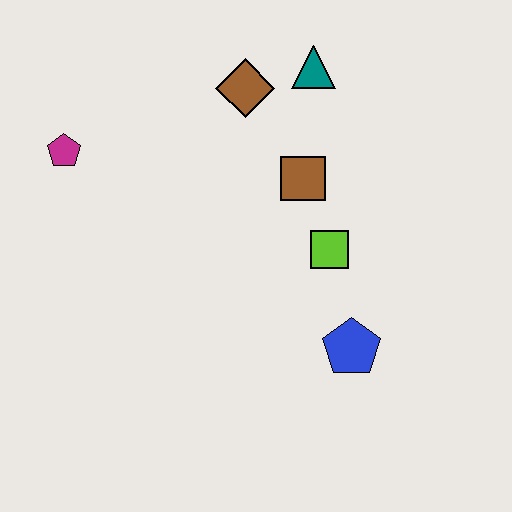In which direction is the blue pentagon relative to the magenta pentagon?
The blue pentagon is to the right of the magenta pentagon.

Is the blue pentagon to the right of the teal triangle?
Yes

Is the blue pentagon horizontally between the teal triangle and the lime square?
No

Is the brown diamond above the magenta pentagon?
Yes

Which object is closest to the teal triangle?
The brown diamond is closest to the teal triangle.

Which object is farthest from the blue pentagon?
The magenta pentagon is farthest from the blue pentagon.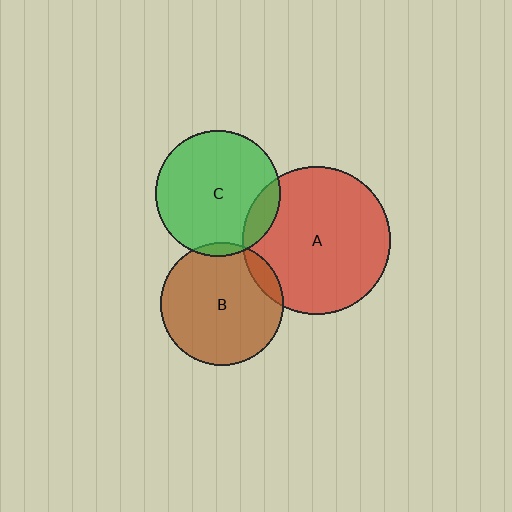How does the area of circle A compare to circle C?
Approximately 1.4 times.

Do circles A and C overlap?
Yes.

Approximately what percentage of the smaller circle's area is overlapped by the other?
Approximately 10%.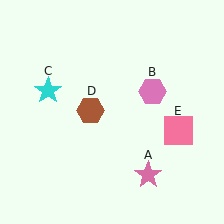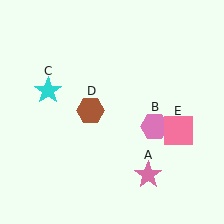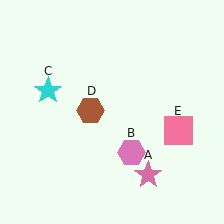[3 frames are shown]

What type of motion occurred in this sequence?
The pink hexagon (object B) rotated clockwise around the center of the scene.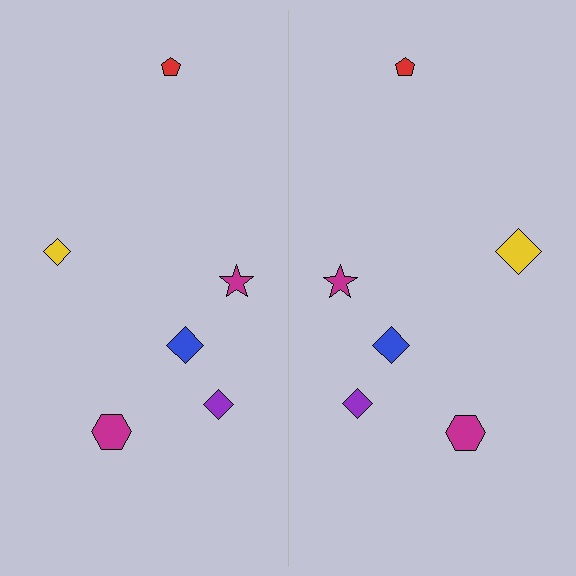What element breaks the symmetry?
The yellow diamond on the right side has a different size than its mirror counterpart.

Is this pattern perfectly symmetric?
No, the pattern is not perfectly symmetric. The yellow diamond on the right side has a different size than its mirror counterpart.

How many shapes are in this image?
There are 12 shapes in this image.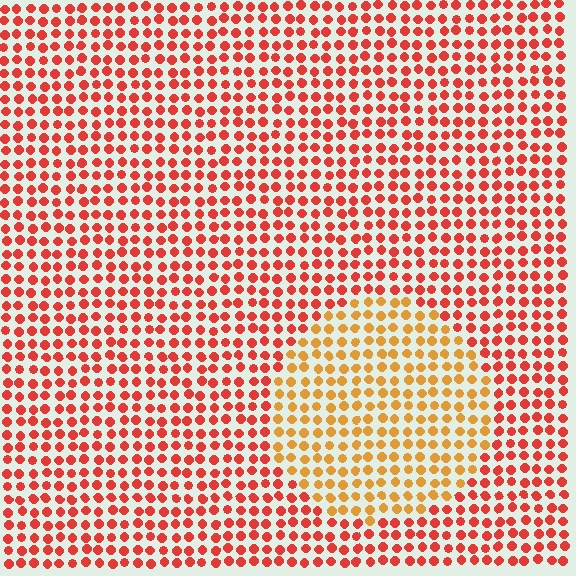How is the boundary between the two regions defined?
The boundary is defined purely by a slight shift in hue (about 35 degrees). Spacing, size, and orientation are identical on both sides.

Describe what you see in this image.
The image is filled with small red elements in a uniform arrangement. A circle-shaped region is visible where the elements are tinted to a slightly different hue, forming a subtle color boundary.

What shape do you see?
I see a circle.